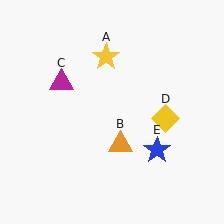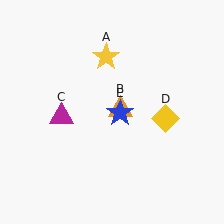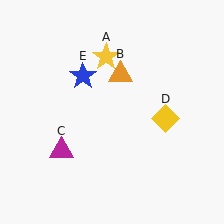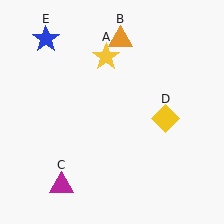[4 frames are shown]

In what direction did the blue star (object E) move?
The blue star (object E) moved up and to the left.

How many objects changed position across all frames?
3 objects changed position: orange triangle (object B), magenta triangle (object C), blue star (object E).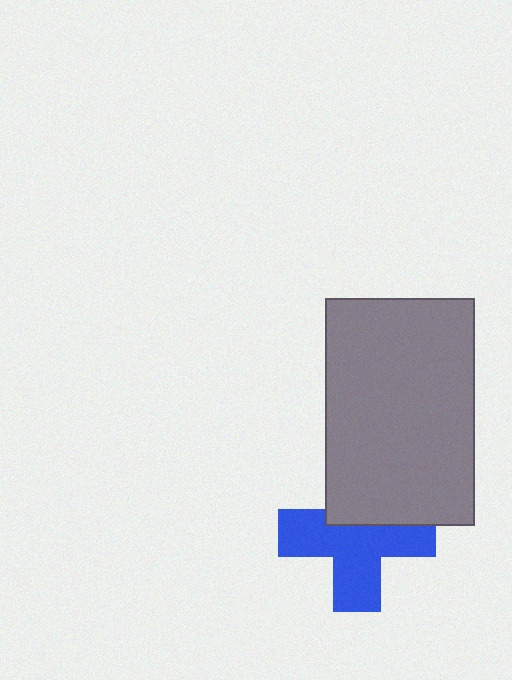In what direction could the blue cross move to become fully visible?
The blue cross could move down. That would shift it out from behind the gray rectangle entirely.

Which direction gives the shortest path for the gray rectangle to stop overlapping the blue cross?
Moving up gives the shortest separation.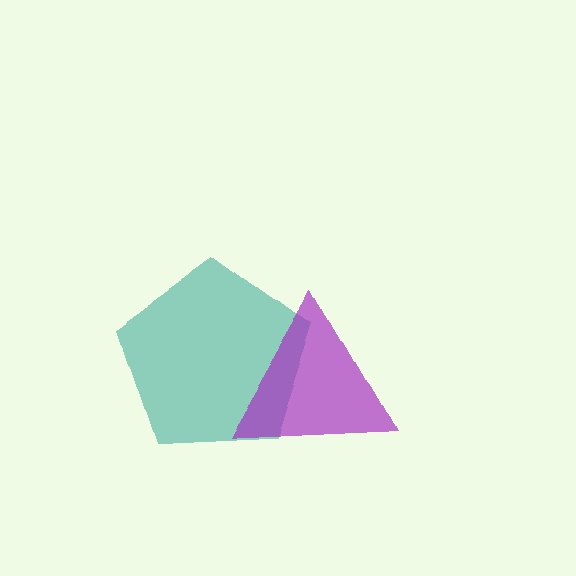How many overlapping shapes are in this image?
There are 2 overlapping shapes in the image.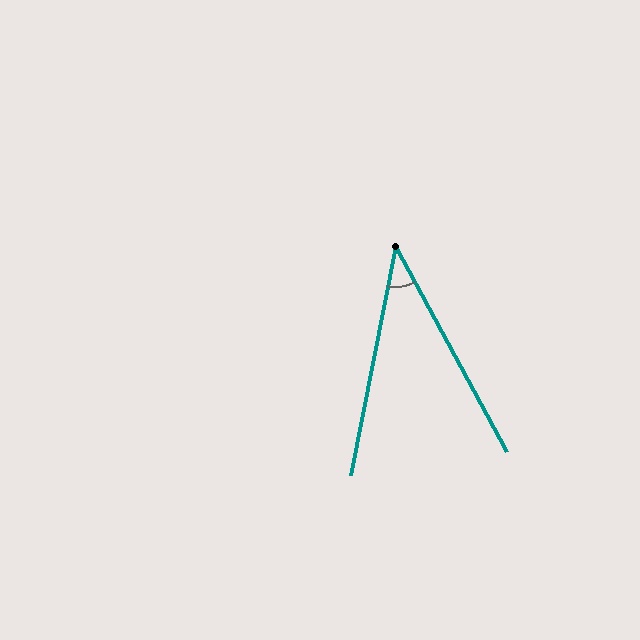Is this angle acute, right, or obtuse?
It is acute.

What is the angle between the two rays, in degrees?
Approximately 40 degrees.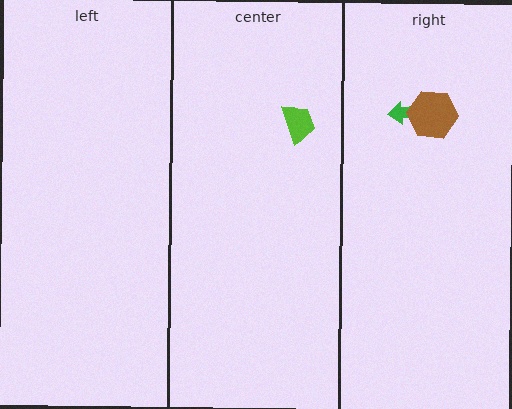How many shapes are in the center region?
1.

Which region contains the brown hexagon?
The right region.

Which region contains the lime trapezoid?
The center region.